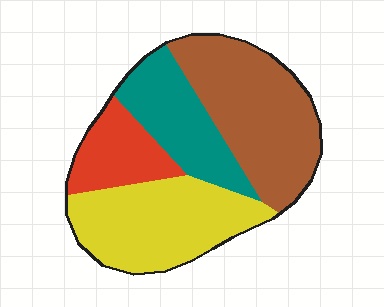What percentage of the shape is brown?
Brown takes up about one third (1/3) of the shape.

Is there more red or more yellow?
Yellow.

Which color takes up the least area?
Red, at roughly 15%.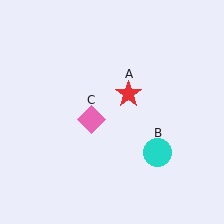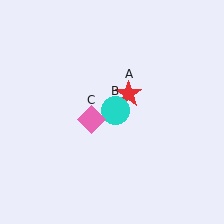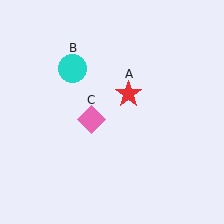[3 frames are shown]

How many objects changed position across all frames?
1 object changed position: cyan circle (object B).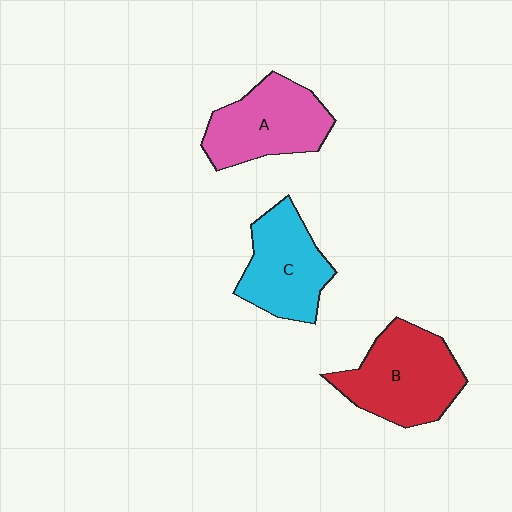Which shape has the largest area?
Shape B (red).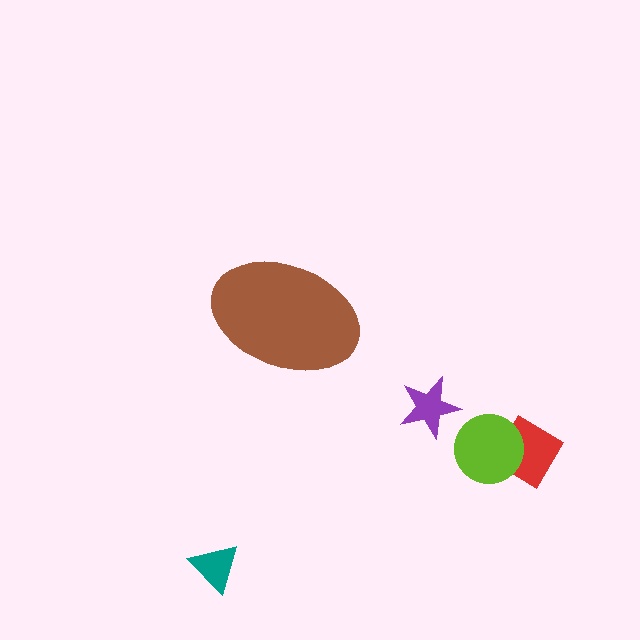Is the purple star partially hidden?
No, the purple star is fully visible.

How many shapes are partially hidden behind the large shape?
0 shapes are partially hidden.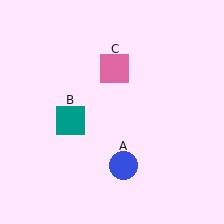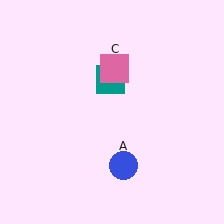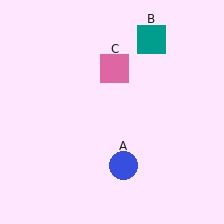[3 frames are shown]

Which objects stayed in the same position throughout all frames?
Blue circle (object A) and pink square (object C) remained stationary.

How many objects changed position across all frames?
1 object changed position: teal square (object B).